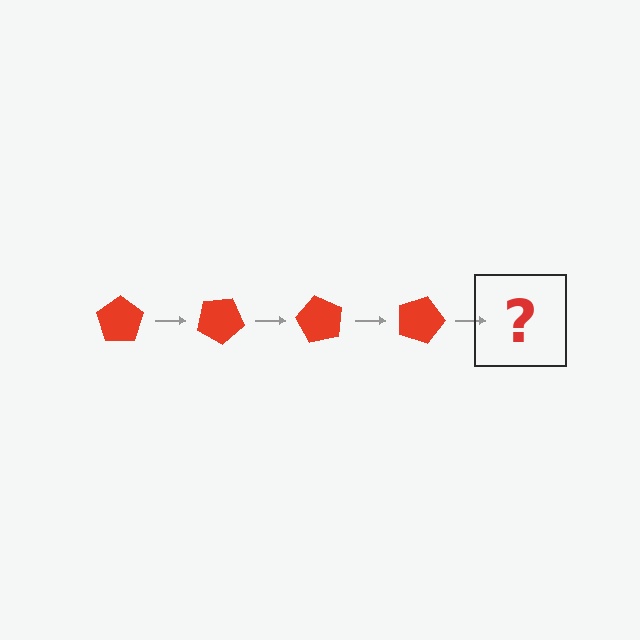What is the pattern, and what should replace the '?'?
The pattern is that the pentagon rotates 30 degrees each step. The '?' should be a red pentagon rotated 120 degrees.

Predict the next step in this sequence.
The next step is a red pentagon rotated 120 degrees.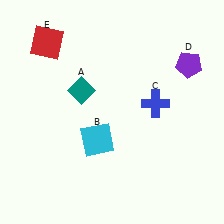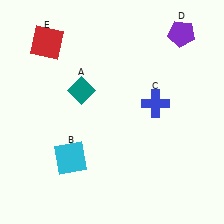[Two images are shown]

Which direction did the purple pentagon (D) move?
The purple pentagon (D) moved up.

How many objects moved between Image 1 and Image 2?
2 objects moved between the two images.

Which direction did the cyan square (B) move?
The cyan square (B) moved left.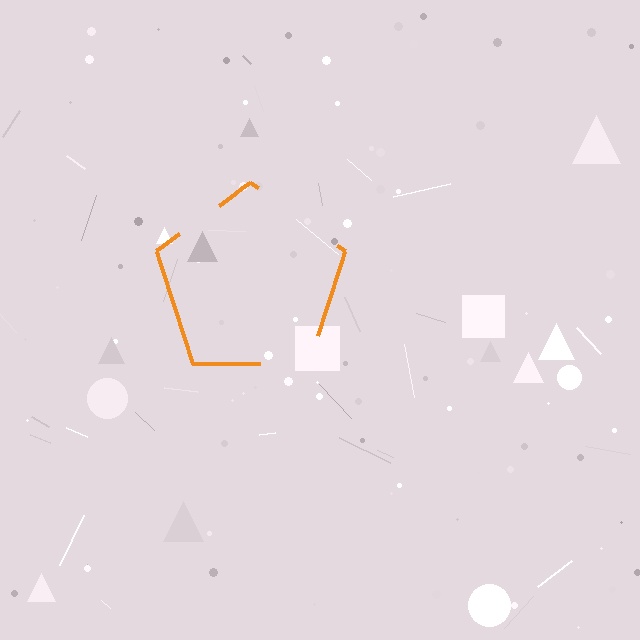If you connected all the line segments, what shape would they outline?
They would outline a pentagon.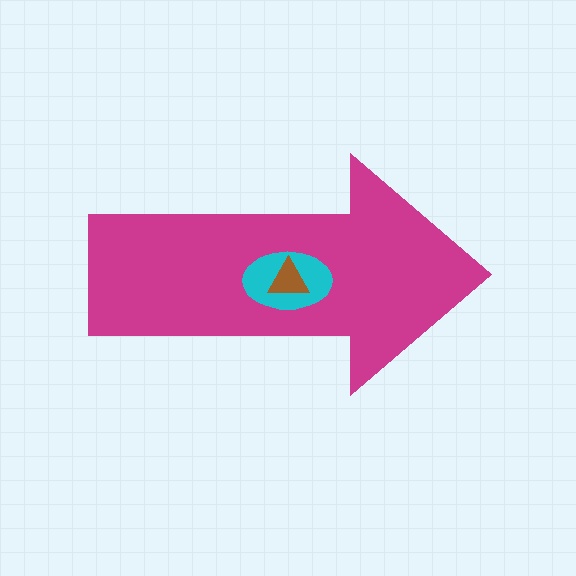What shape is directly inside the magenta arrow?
The cyan ellipse.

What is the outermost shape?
The magenta arrow.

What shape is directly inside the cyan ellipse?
The brown triangle.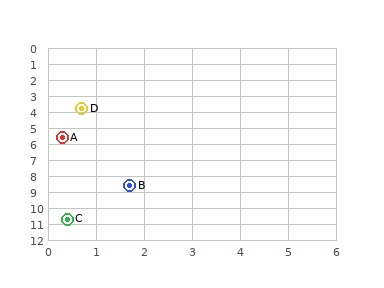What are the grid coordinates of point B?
Point B is at approximately (1.7, 8.6).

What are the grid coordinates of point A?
Point A is at approximately (0.3, 5.6).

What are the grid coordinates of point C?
Point C is at approximately (0.4, 10.7).